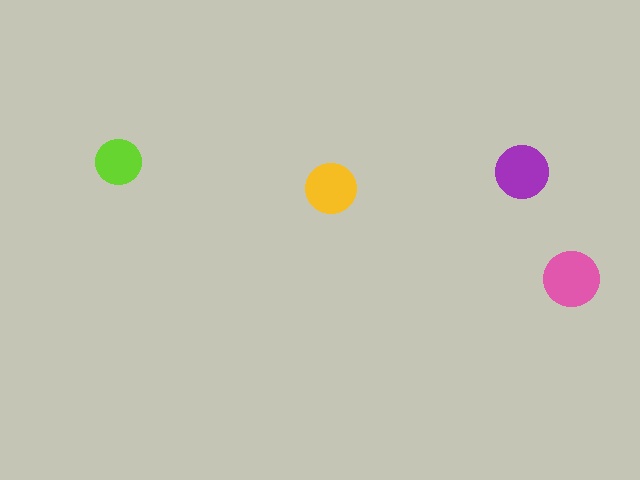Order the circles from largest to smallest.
the pink one, the purple one, the yellow one, the lime one.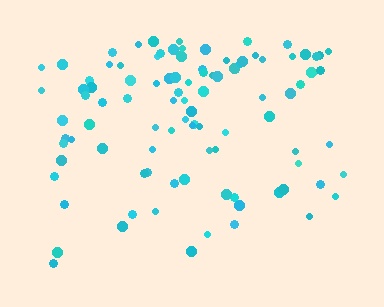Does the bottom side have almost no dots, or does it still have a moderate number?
Still a moderate number, just noticeably fewer than the top.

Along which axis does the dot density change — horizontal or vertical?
Vertical.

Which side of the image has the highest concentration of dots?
The top.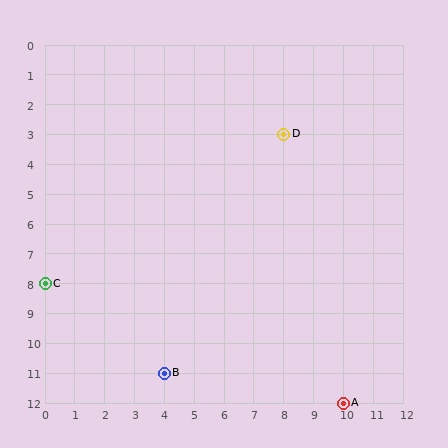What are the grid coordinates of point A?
Point A is at grid coordinates (10, 12).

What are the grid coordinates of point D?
Point D is at grid coordinates (8, 3).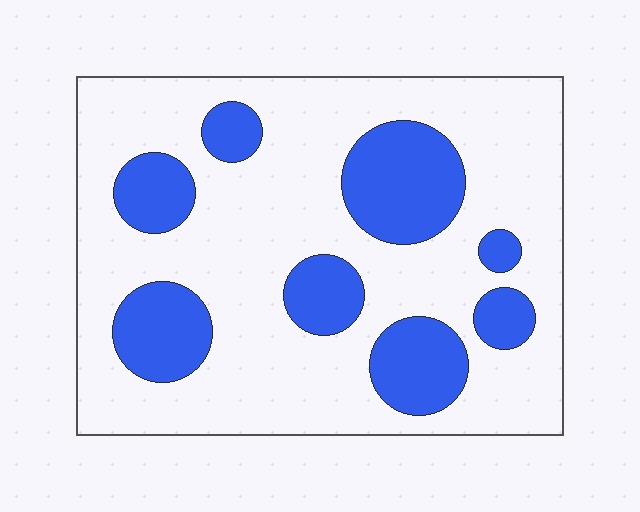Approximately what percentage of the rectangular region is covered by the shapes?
Approximately 25%.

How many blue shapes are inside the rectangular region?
8.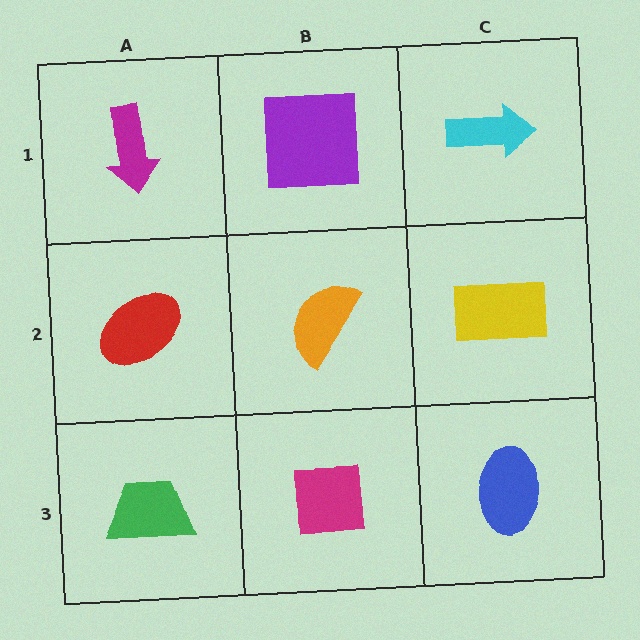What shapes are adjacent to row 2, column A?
A magenta arrow (row 1, column A), a green trapezoid (row 3, column A), an orange semicircle (row 2, column B).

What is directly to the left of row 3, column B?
A green trapezoid.